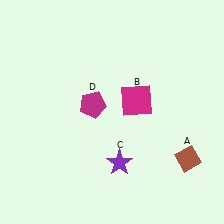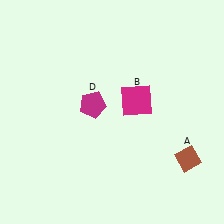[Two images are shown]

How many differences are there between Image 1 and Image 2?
There is 1 difference between the two images.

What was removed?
The purple star (C) was removed in Image 2.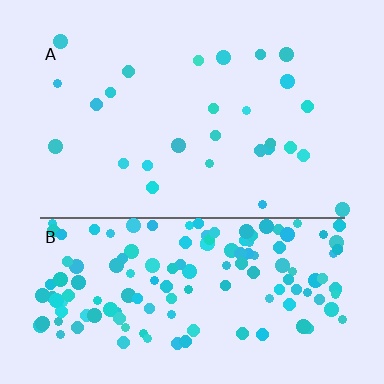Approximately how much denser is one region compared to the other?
Approximately 5.4× — region B over region A.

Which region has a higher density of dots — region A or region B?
B (the bottom).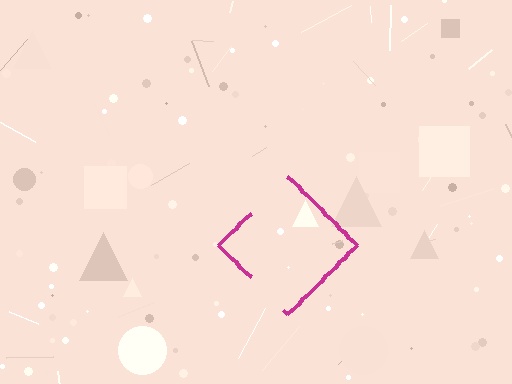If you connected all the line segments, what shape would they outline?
They would outline a diamond.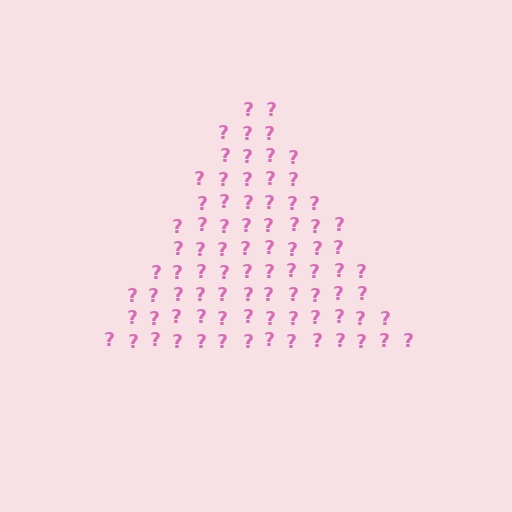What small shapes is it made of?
It is made of small question marks.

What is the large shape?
The large shape is a triangle.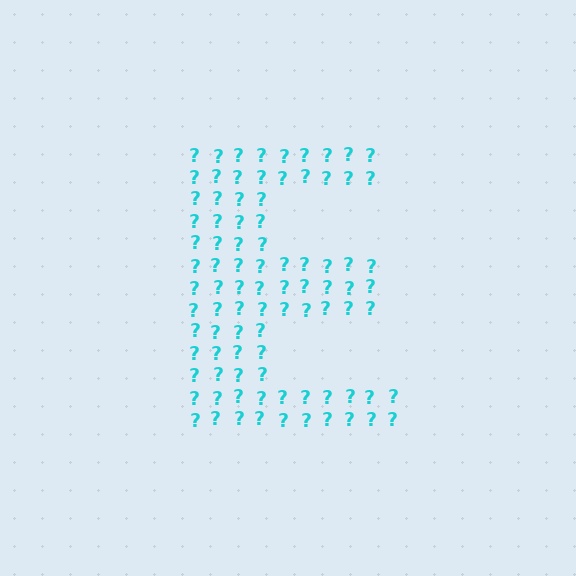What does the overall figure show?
The overall figure shows the letter E.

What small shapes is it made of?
It is made of small question marks.